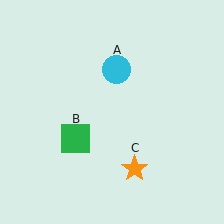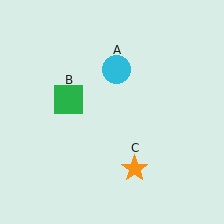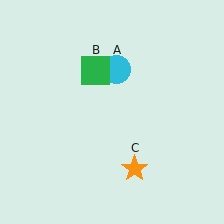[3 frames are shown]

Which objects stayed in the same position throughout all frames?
Cyan circle (object A) and orange star (object C) remained stationary.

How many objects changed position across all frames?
1 object changed position: green square (object B).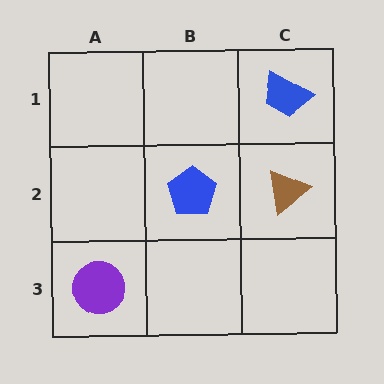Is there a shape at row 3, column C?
No, that cell is empty.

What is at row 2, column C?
A brown triangle.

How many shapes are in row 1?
1 shape.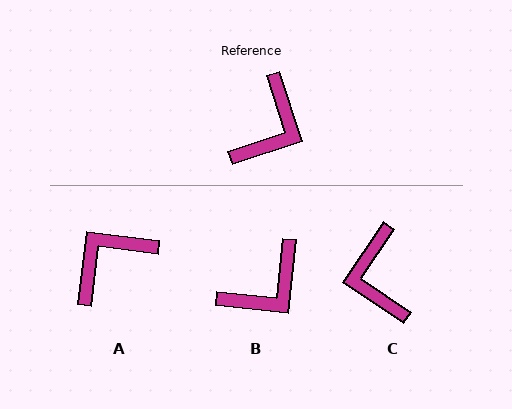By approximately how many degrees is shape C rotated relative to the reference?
Approximately 142 degrees clockwise.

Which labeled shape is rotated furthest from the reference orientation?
A, about 155 degrees away.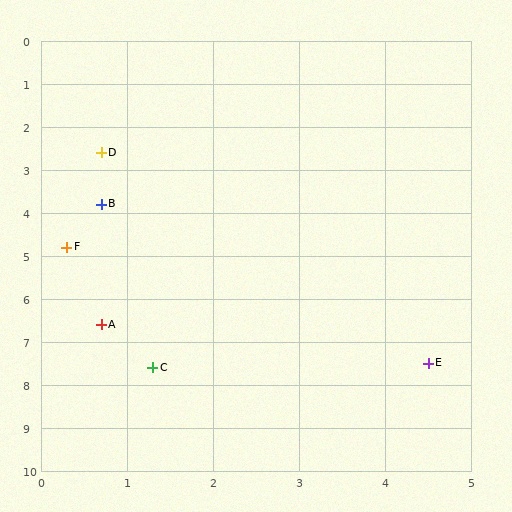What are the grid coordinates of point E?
Point E is at approximately (4.5, 7.5).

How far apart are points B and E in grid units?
Points B and E are about 5.3 grid units apart.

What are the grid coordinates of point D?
Point D is at approximately (0.7, 2.6).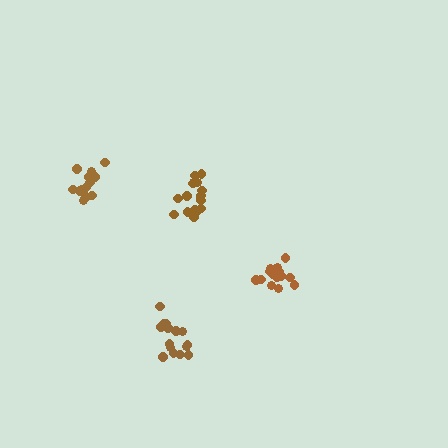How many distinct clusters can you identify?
There are 4 distinct clusters.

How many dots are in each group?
Group 1: 17 dots, Group 2: 14 dots, Group 3: 15 dots, Group 4: 15 dots (61 total).